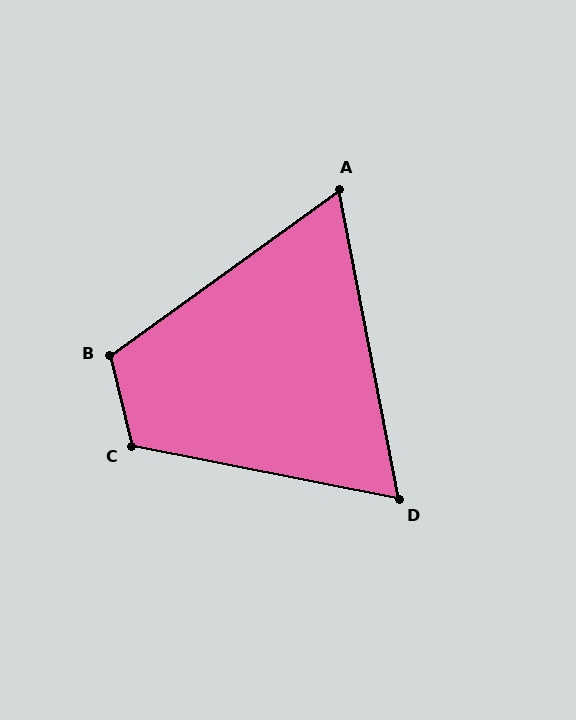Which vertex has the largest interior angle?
C, at approximately 115 degrees.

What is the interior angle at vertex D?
Approximately 68 degrees (acute).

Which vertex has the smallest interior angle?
A, at approximately 65 degrees.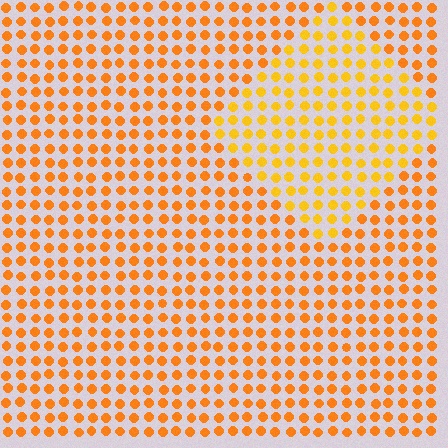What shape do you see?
I see a diamond.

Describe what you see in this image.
The image is filled with small orange elements in a uniform arrangement. A diamond-shaped region is visible where the elements are tinted to a slightly different hue, forming a subtle color boundary.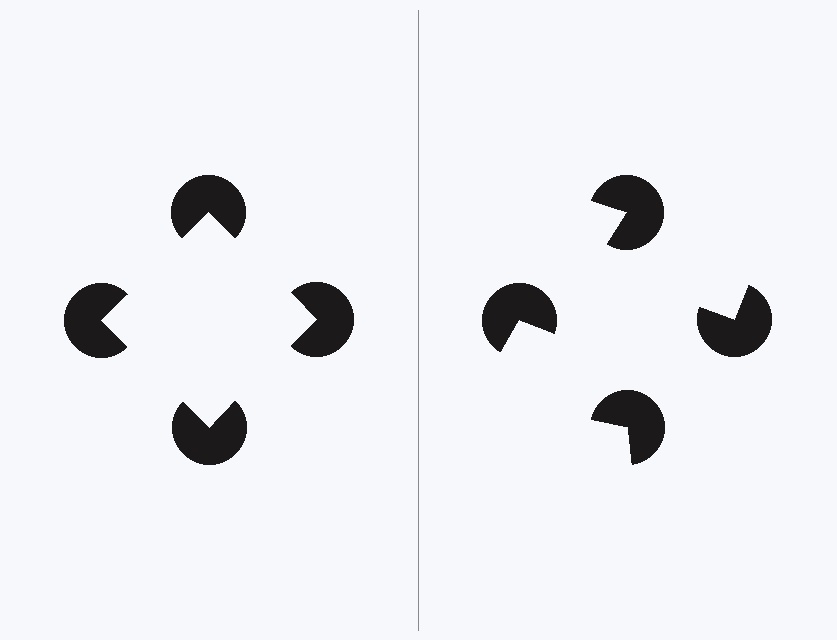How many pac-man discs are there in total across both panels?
8 — 4 on each side.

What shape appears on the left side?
An illusory square.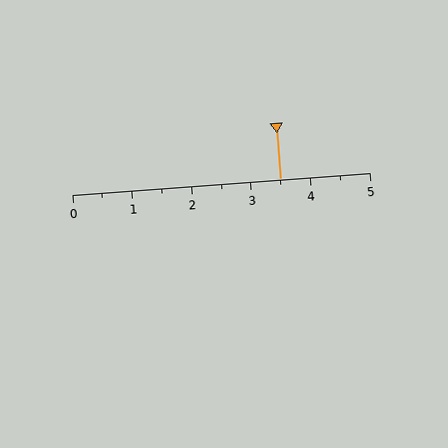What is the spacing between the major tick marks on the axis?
The major ticks are spaced 1 apart.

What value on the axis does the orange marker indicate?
The marker indicates approximately 3.5.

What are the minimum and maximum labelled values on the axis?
The axis runs from 0 to 5.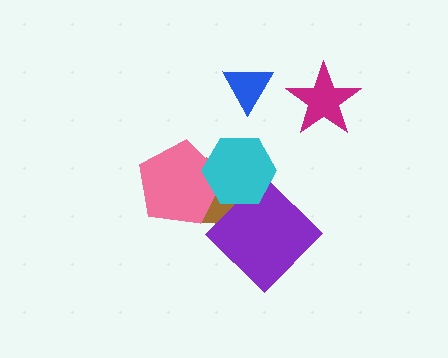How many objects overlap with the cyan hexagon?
3 objects overlap with the cyan hexagon.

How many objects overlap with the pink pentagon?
2 objects overlap with the pink pentagon.